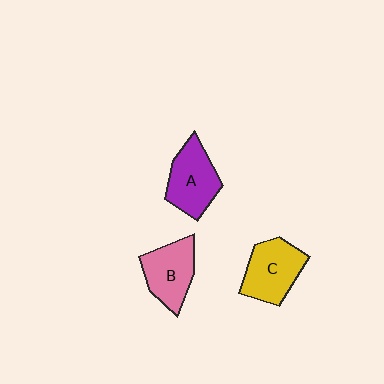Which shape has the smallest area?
Shape B (pink).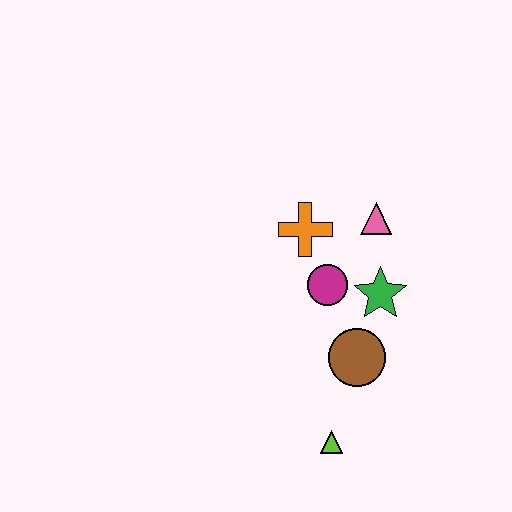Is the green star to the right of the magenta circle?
Yes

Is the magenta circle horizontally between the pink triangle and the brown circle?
No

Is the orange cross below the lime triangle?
No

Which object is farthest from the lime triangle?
The pink triangle is farthest from the lime triangle.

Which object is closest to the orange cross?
The magenta circle is closest to the orange cross.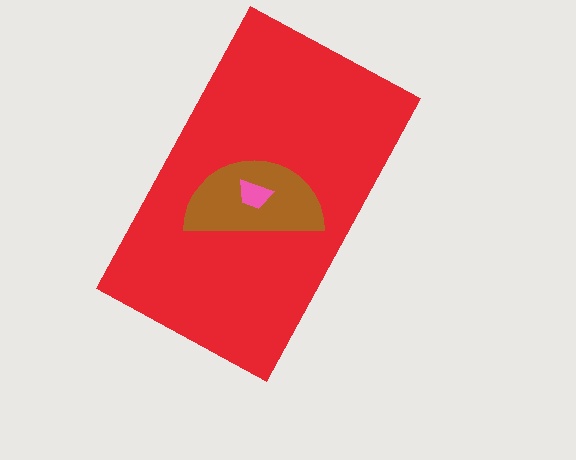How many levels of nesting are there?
3.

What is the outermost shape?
The red rectangle.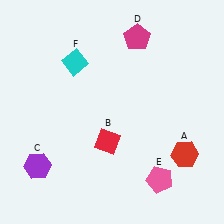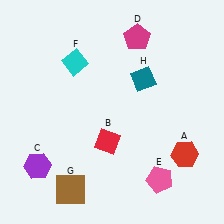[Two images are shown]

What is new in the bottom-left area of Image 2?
A brown square (G) was added in the bottom-left area of Image 2.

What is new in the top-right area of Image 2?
A teal diamond (H) was added in the top-right area of Image 2.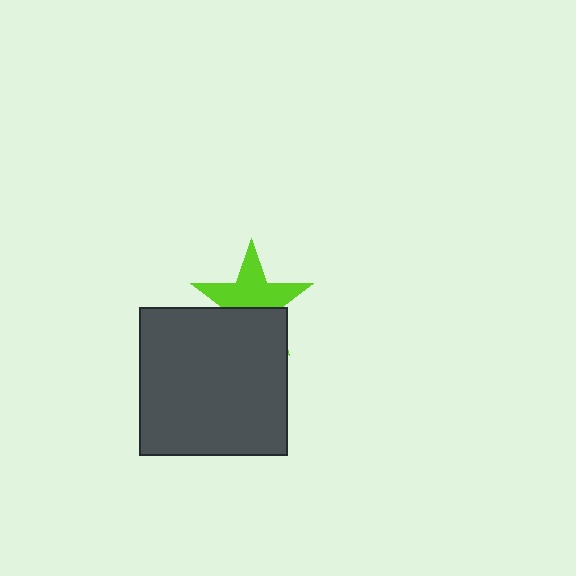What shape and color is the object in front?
The object in front is a dark gray square.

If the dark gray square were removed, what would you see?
You would see the complete lime star.